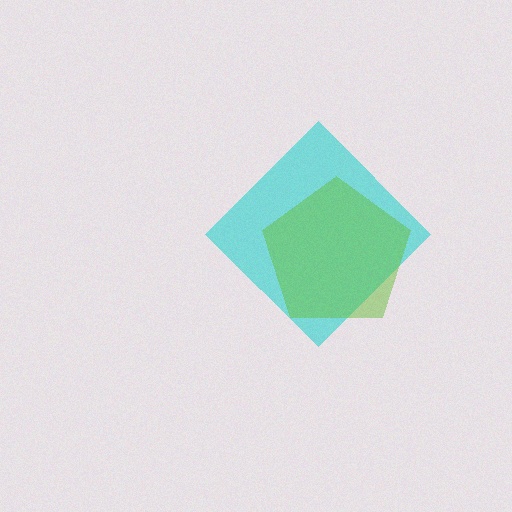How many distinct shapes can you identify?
There are 2 distinct shapes: a cyan diamond, a lime pentagon.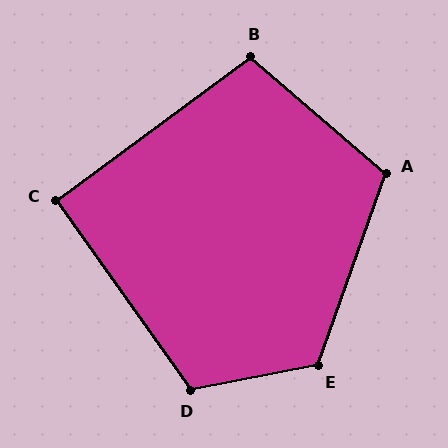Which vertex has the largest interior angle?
E, at approximately 121 degrees.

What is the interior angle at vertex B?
Approximately 103 degrees (obtuse).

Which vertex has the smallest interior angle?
C, at approximately 91 degrees.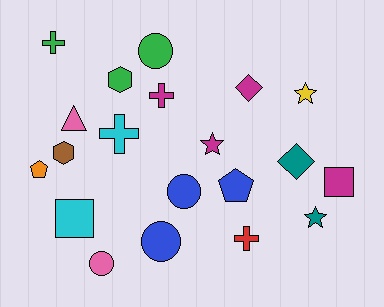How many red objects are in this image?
There is 1 red object.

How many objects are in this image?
There are 20 objects.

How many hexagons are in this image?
There are 2 hexagons.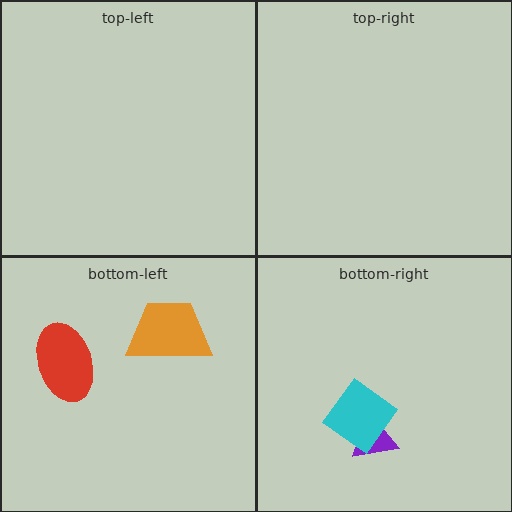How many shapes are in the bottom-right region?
2.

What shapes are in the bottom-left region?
The orange trapezoid, the red ellipse.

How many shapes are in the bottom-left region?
2.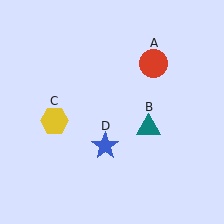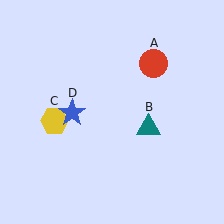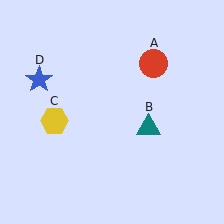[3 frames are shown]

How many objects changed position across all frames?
1 object changed position: blue star (object D).